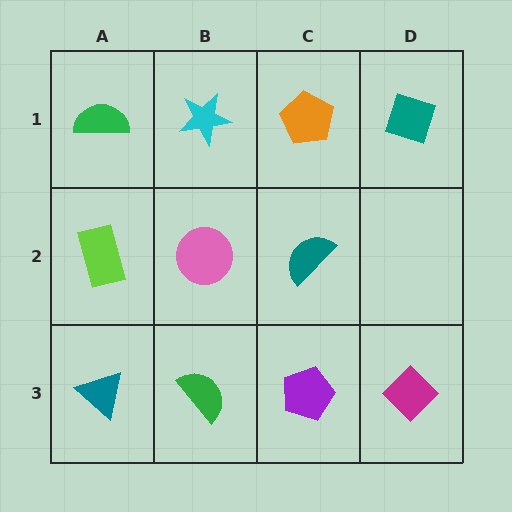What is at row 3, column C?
A purple pentagon.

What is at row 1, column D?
A teal diamond.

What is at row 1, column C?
An orange pentagon.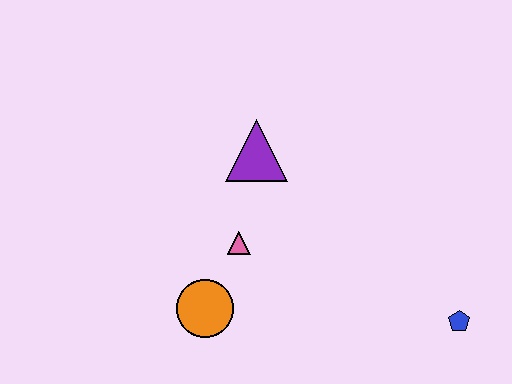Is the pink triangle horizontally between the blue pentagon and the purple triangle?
No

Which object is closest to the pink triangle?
The orange circle is closest to the pink triangle.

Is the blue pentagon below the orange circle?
Yes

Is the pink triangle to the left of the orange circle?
No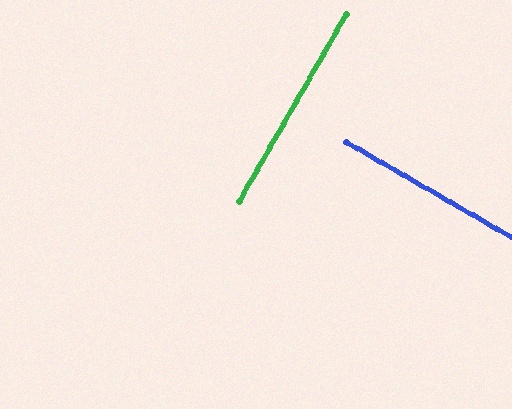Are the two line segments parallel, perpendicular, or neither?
Perpendicular — they meet at approximately 90°.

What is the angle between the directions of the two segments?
Approximately 90 degrees.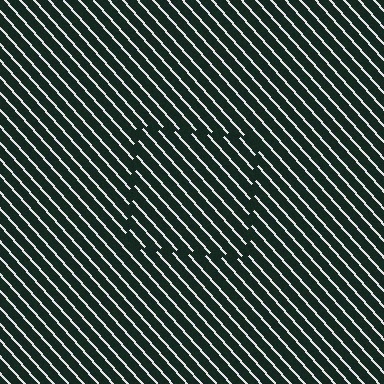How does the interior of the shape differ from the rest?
The interior of the shape contains the same grating, shifted by half a period — the contour is defined by the phase discontinuity where line-ends from the inner and outer gratings abut.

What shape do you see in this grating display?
An illusory square. The interior of the shape contains the same grating, shifted by half a period — the contour is defined by the phase discontinuity where line-ends from the inner and outer gratings abut.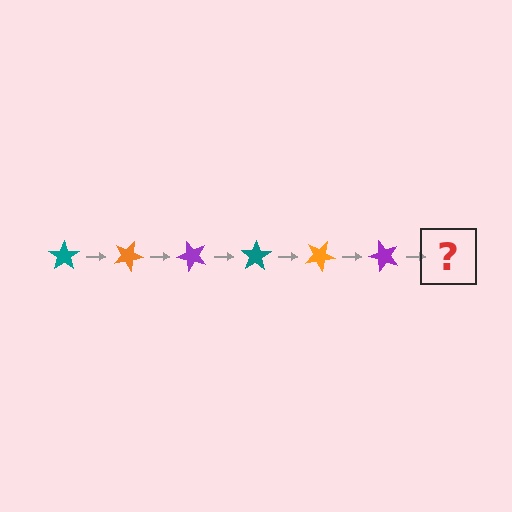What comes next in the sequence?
The next element should be a teal star, rotated 150 degrees from the start.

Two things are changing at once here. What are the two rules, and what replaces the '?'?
The two rules are that it rotates 25 degrees each step and the color cycles through teal, orange, and purple. The '?' should be a teal star, rotated 150 degrees from the start.